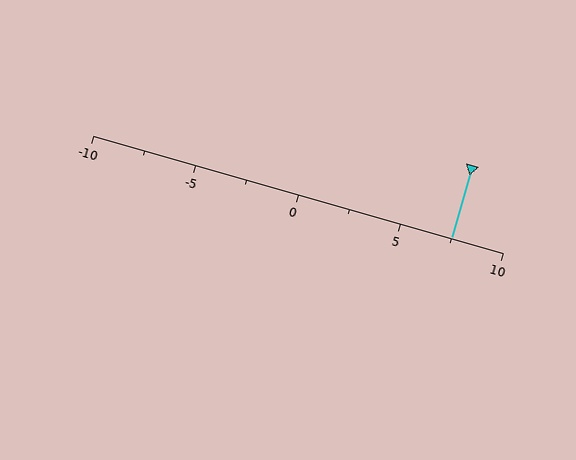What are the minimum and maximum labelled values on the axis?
The axis runs from -10 to 10.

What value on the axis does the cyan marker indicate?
The marker indicates approximately 7.5.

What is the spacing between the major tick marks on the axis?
The major ticks are spaced 5 apart.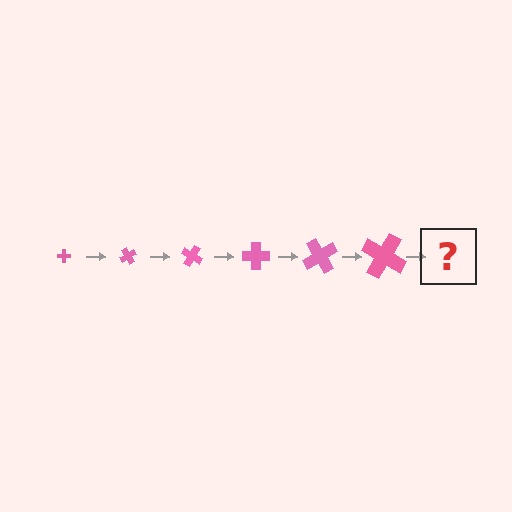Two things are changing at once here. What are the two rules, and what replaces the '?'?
The two rules are that the cross grows larger each step and it rotates 60 degrees each step. The '?' should be a cross, larger than the previous one and rotated 360 degrees from the start.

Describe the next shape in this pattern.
It should be a cross, larger than the previous one and rotated 360 degrees from the start.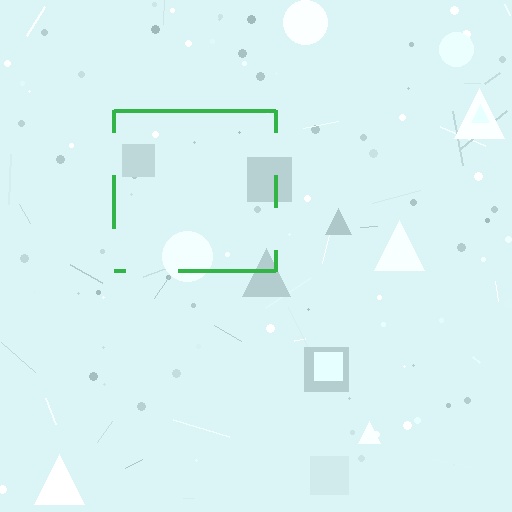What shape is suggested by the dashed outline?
The dashed outline suggests a square.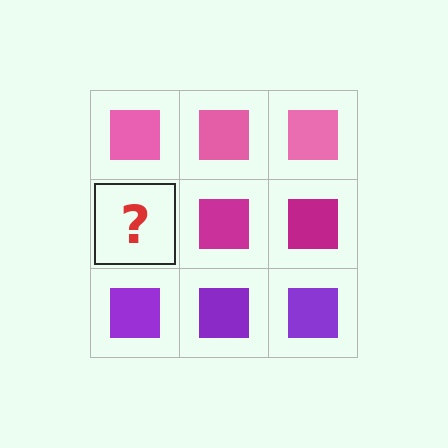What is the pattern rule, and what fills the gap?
The rule is that each row has a consistent color. The gap should be filled with a magenta square.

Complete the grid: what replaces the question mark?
The question mark should be replaced with a magenta square.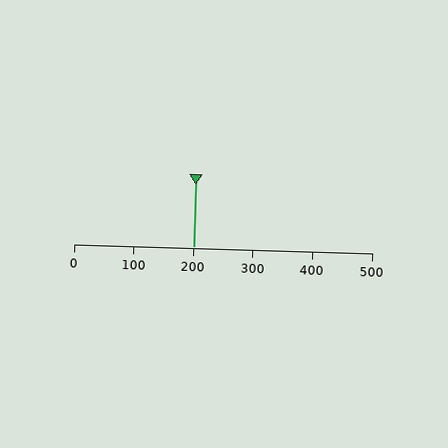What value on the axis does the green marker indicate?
The marker indicates approximately 200.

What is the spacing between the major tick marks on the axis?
The major ticks are spaced 100 apart.